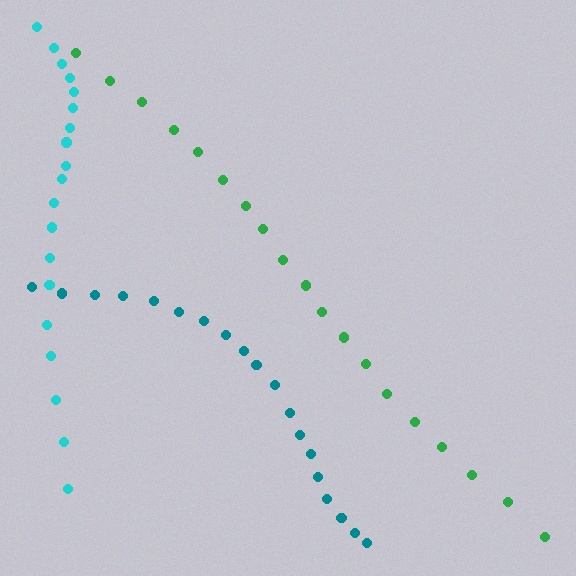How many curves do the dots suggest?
There are 3 distinct paths.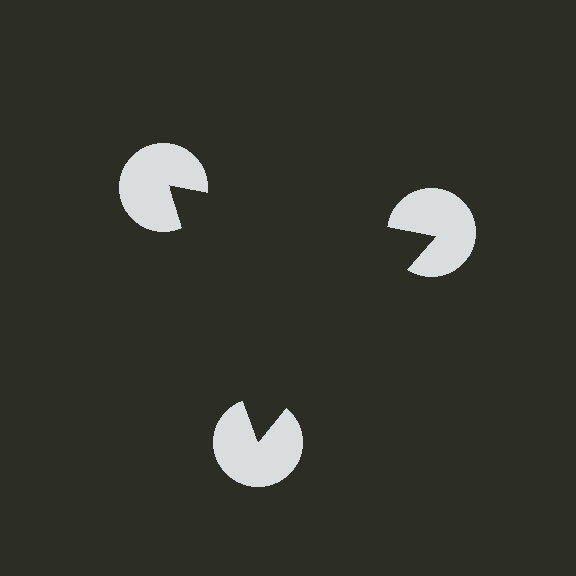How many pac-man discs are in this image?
There are 3 — one at each vertex of the illusory triangle.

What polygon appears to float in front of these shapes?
An illusory triangle — its edges are inferred from the aligned wedge cuts in the pac-man discs, not physically drawn.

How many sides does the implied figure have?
3 sides.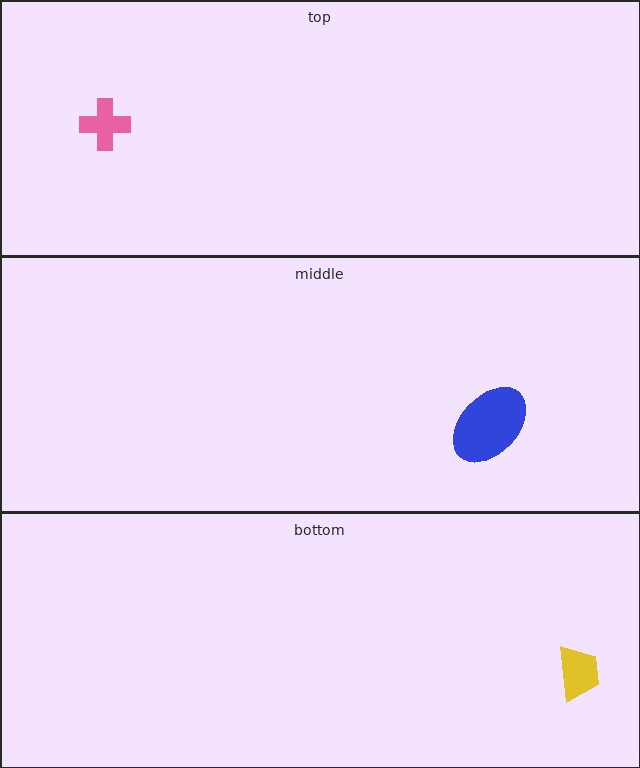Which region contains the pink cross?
The top region.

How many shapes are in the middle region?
1.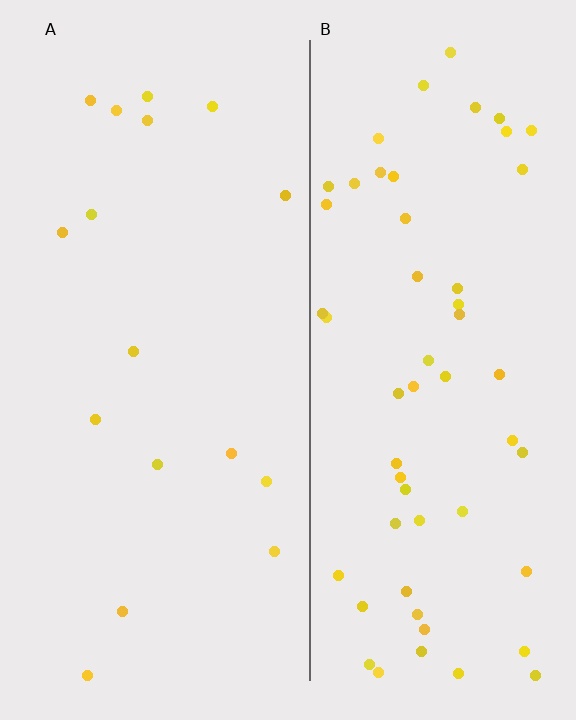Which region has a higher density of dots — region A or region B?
B (the right).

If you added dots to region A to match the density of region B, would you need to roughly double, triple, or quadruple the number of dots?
Approximately triple.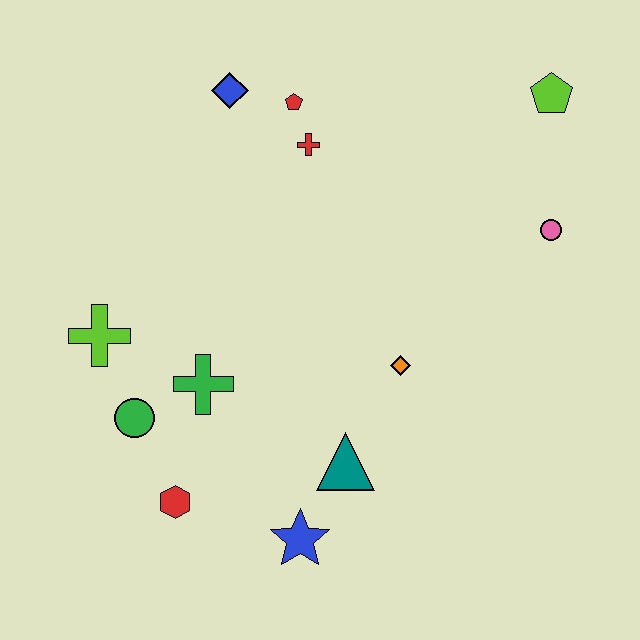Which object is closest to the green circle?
The green cross is closest to the green circle.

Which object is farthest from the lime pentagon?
The red hexagon is farthest from the lime pentagon.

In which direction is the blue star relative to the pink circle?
The blue star is below the pink circle.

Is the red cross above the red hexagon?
Yes